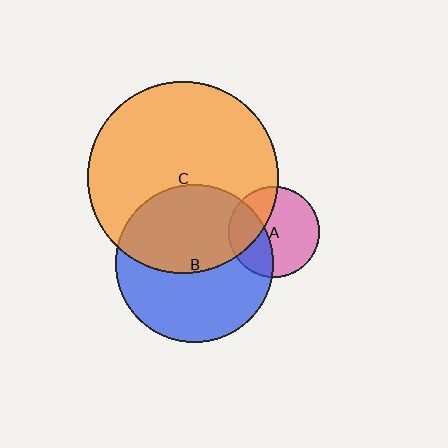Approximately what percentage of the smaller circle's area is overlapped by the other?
Approximately 30%.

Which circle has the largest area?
Circle C (orange).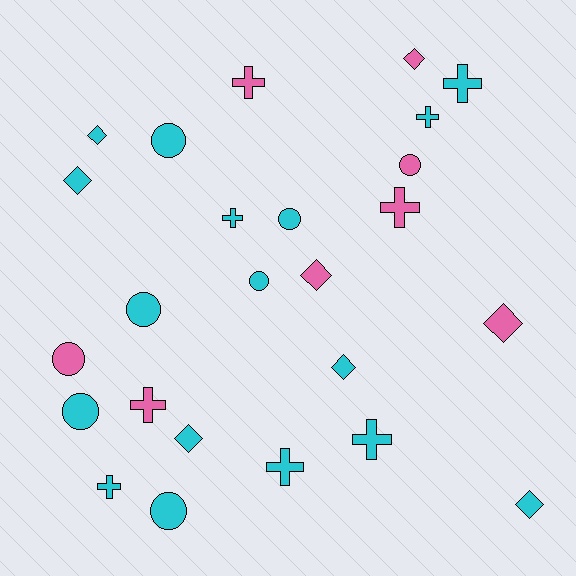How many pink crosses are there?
There are 3 pink crosses.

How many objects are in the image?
There are 25 objects.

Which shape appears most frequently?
Cross, with 9 objects.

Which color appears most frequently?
Cyan, with 17 objects.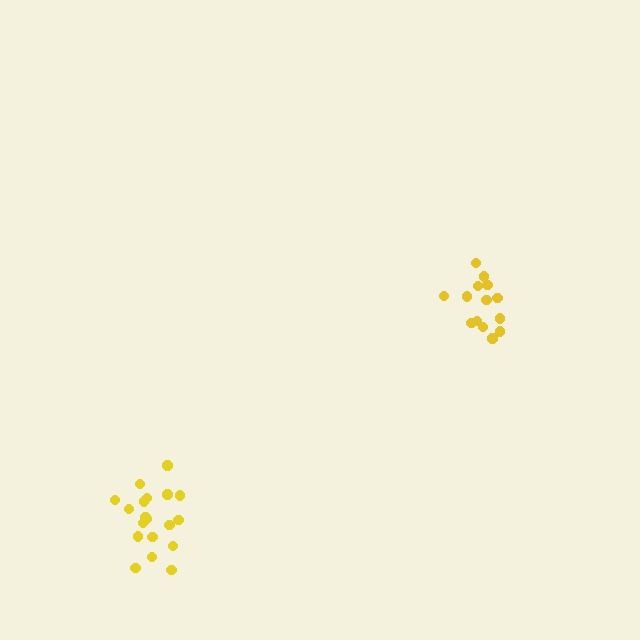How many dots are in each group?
Group 1: 19 dots, Group 2: 14 dots (33 total).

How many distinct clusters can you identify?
There are 2 distinct clusters.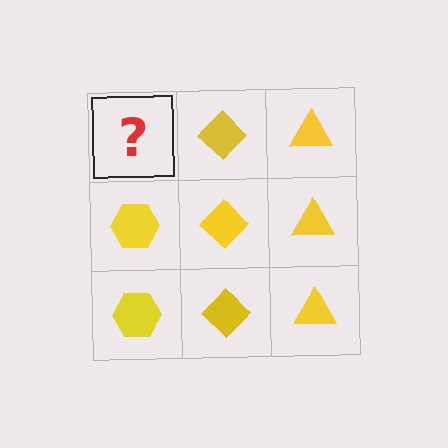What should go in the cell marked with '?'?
The missing cell should contain a yellow hexagon.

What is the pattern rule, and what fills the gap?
The rule is that each column has a consistent shape. The gap should be filled with a yellow hexagon.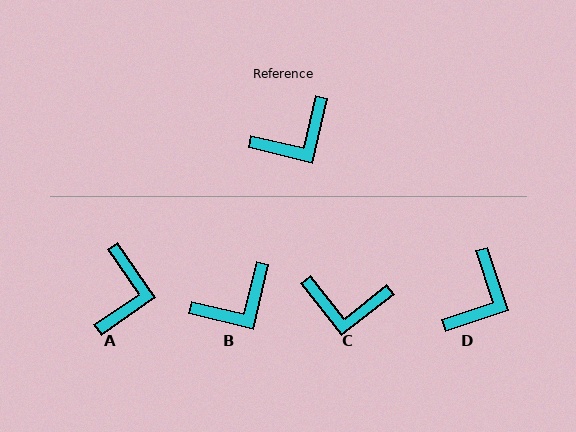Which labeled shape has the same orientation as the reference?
B.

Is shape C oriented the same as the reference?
No, it is off by about 39 degrees.